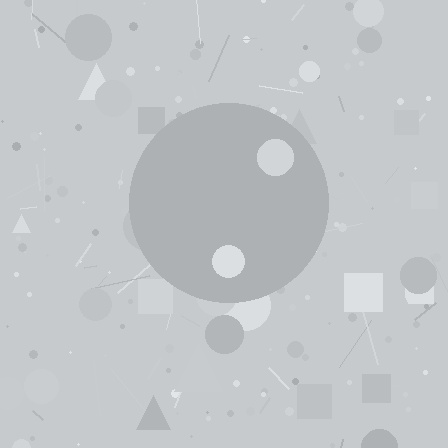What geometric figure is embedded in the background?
A circle is embedded in the background.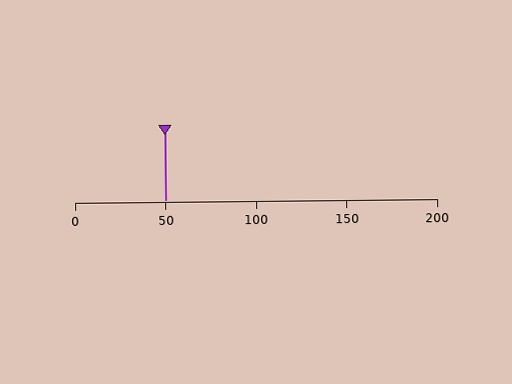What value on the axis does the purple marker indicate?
The marker indicates approximately 50.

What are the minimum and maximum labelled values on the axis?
The axis runs from 0 to 200.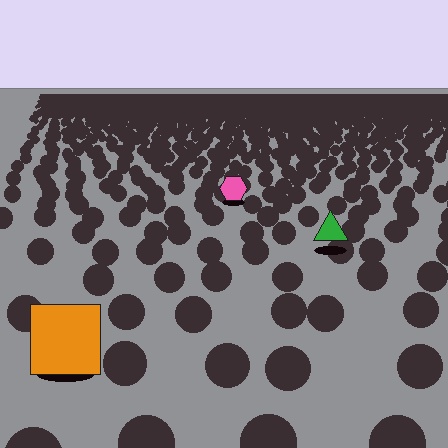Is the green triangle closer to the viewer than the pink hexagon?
Yes. The green triangle is closer — you can tell from the texture gradient: the ground texture is coarser near it.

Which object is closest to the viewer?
The orange square is closest. The texture marks near it are larger and more spread out.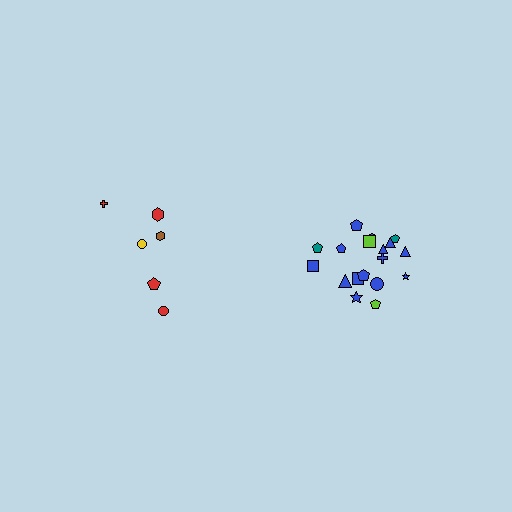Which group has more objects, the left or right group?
The right group.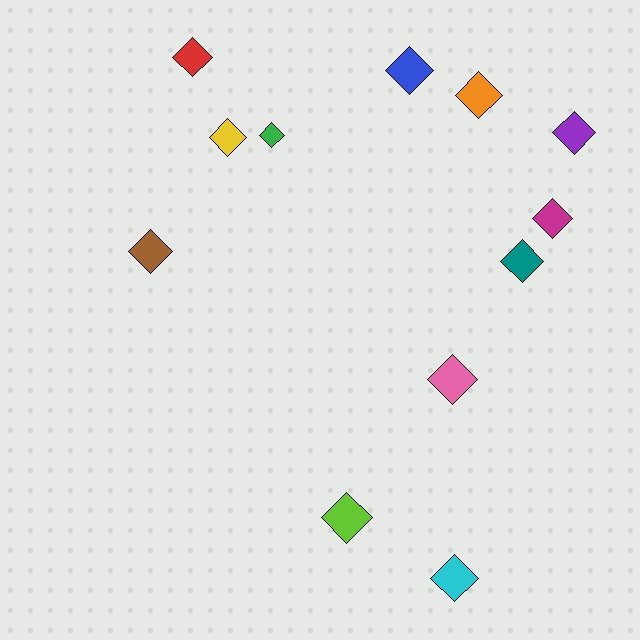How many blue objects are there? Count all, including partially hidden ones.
There is 1 blue object.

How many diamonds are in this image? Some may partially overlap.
There are 12 diamonds.